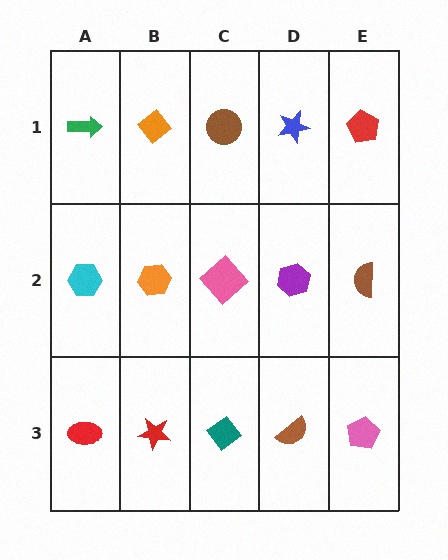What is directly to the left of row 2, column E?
A purple hexagon.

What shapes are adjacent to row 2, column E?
A red pentagon (row 1, column E), a pink pentagon (row 3, column E), a purple hexagon (row 2, column D).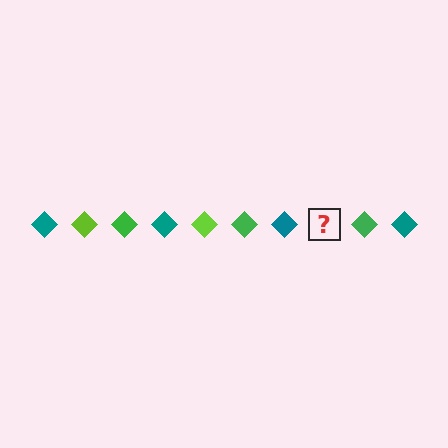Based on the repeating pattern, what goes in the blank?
The blank should be a lime diamond.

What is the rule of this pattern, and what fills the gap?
The rule is that the pattern cycles through teal, lime, green diamonds. The gap should be filled with a lime diamond.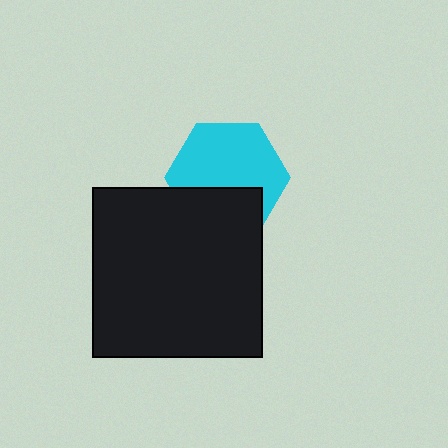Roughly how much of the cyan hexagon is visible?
About half of it is visible (roughly 65%).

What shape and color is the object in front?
The object in front is a black square.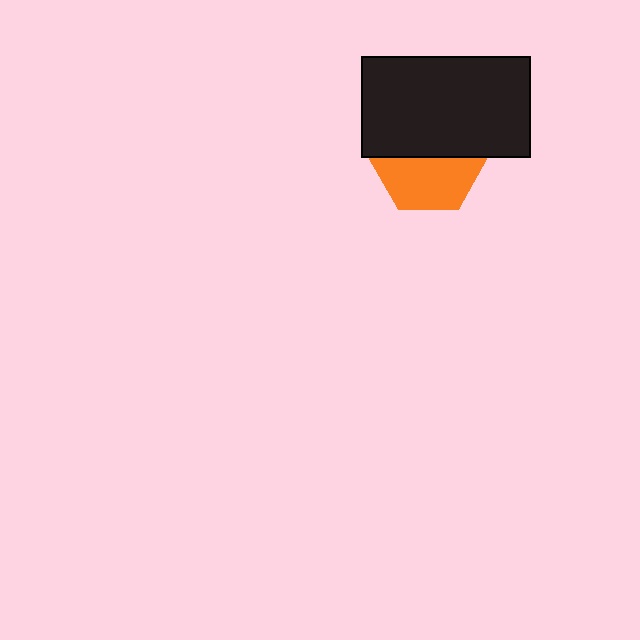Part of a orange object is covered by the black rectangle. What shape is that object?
It is a hexagon.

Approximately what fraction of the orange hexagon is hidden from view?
Roughly 50% of the orange hexagon is hidden behind the black rectangle.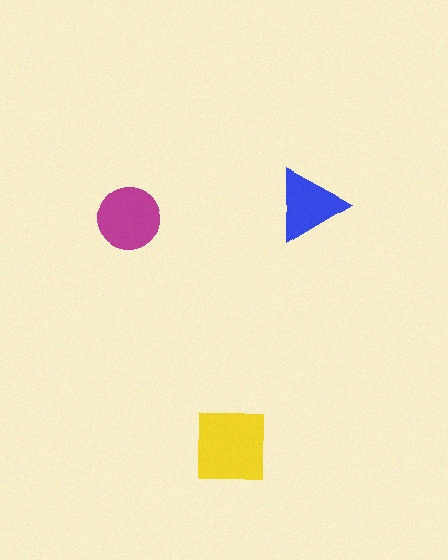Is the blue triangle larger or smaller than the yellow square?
Smaller.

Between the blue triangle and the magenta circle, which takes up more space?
The magenta circle.